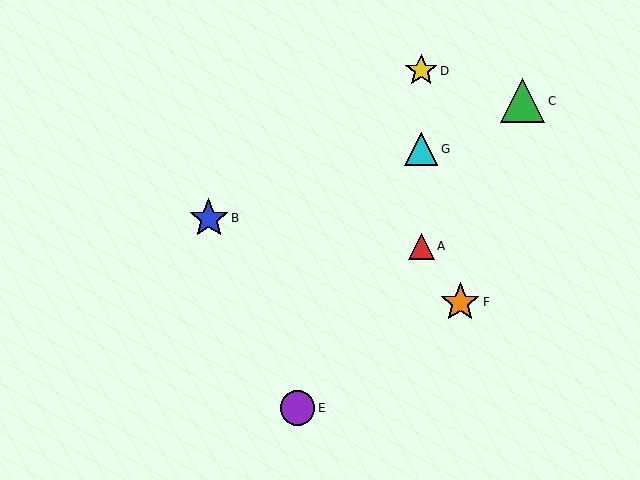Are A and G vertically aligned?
Yes, both are at x≈421.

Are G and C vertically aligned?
No, G is at x≈421 and C is at x≈523.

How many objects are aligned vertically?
3 objects (A, D, G) are aligned vertically.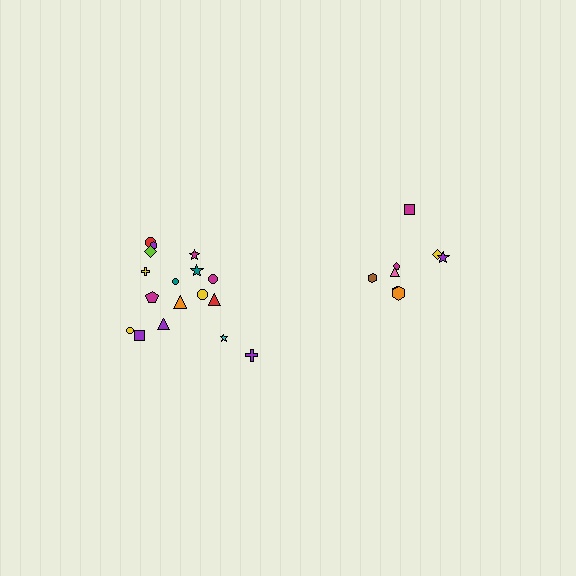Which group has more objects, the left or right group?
The left group.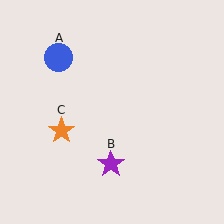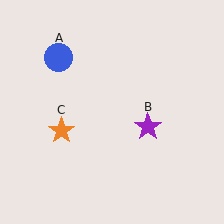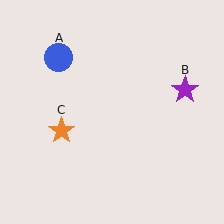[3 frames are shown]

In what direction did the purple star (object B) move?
The purple star (object B) moved up and to the right.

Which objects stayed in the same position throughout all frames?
Blue circle (object A) and orange star (object C) remained stationary.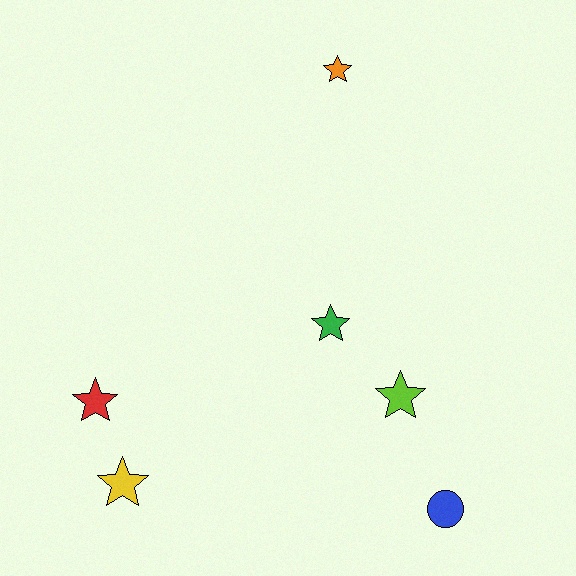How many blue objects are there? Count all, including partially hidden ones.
There is 1 blue object.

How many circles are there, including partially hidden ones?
There is 1 circle.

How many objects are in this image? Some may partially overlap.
There are 6 objects.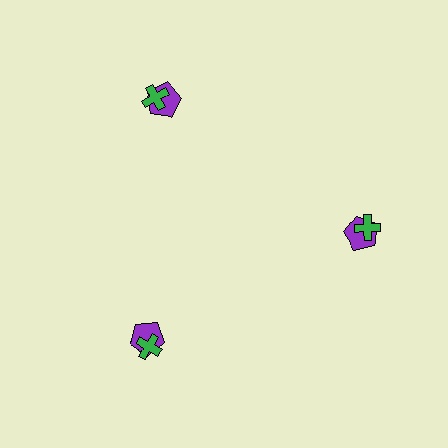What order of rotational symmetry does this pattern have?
This pattern has 3-fold rotational symmetry.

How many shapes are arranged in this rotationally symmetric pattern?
There are 6 shapes, arranged in 3 groups of 2.